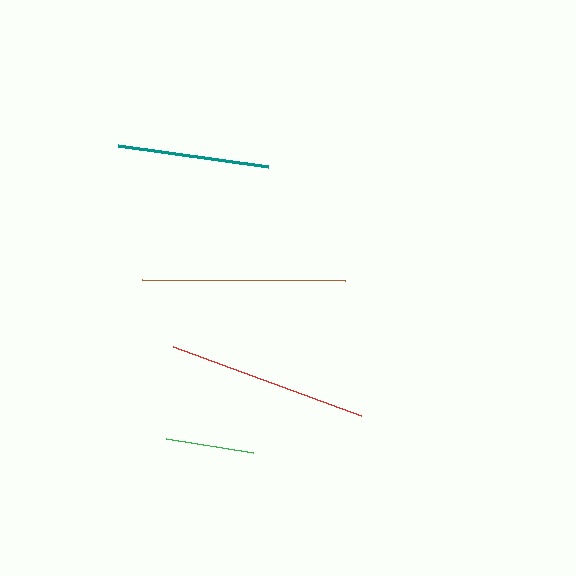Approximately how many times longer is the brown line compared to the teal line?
The brown line is approximately 1.3 times the length of the teal line.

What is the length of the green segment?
The green segment is approximately 88 pixels long.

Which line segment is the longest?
The brown line is the longest at approximately 203 pixels.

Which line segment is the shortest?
The green line is the shortest at approximately 88 pixels.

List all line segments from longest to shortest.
From longest to shortest: brown, red, teal, green.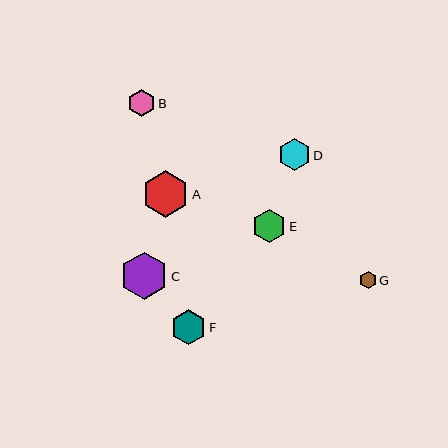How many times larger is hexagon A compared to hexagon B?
Hexagon A is approximately 1.7 times the size of hexagon B.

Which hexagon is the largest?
Hexagon C is the largest with a size of approximately 47 pixels.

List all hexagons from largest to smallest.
From largest to smallest: C, A, F, E, D, B, G.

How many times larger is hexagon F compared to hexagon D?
Hexagon F is approximately 1.1 times the size of hexagon D.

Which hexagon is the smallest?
Hexagon G is the smallest with a size of approximately 17 pixels.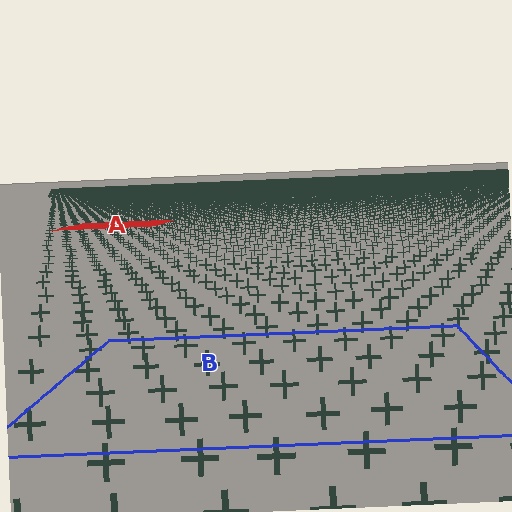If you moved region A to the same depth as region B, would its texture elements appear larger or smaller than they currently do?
They would appear larger. At a closer depth, the same texture elements are projected at a bigger on-screen size.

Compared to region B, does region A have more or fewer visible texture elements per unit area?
Region A has more texture elements per unit area — they are packed more densely because it is farther away.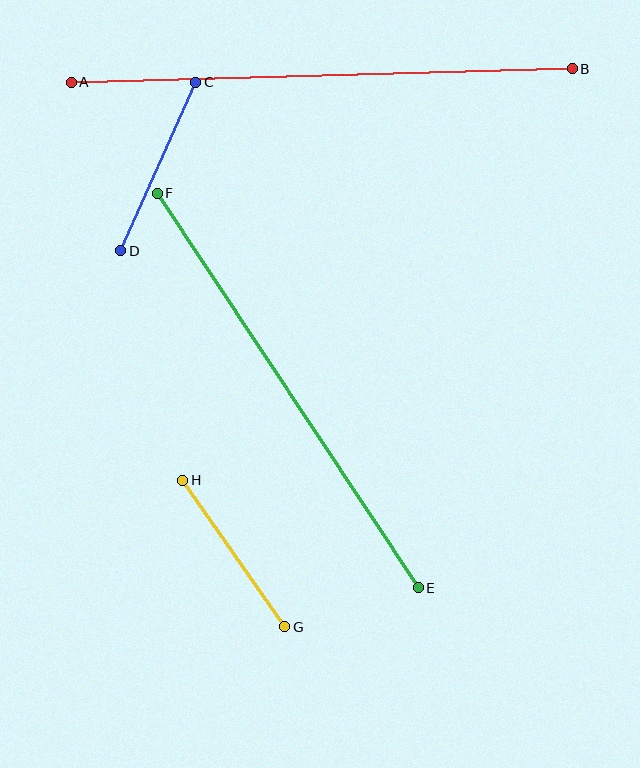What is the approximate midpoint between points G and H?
The midpoint is at approximately (234, 553) pixels.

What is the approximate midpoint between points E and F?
The midpoint is at approximately (288, 391) pixels.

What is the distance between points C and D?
The distance is approximately 184 pixels.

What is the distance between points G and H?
The distance is approximately 178 pixels.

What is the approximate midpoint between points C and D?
The midpoint is at approximately (158, 166) pixels.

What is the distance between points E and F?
The distance is approximately 473 pixels.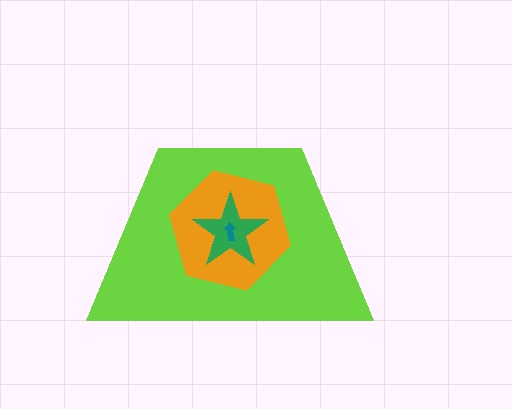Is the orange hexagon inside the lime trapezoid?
Yes.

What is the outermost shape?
The lime trapezoid.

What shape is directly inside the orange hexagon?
The green star.